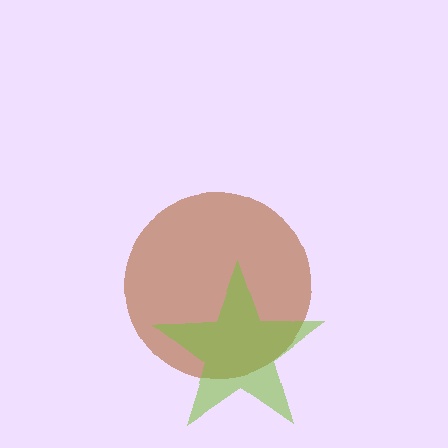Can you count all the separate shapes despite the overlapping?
Yes, there are 2 separate shapes.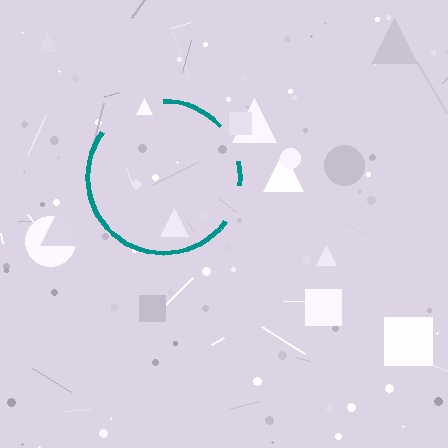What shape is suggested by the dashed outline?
The dashed outline suggests a circle.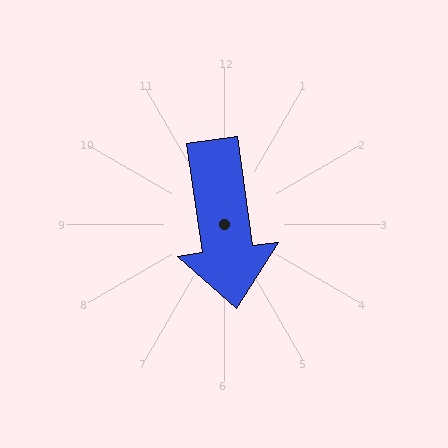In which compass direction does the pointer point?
South.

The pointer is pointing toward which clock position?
Roughly 6 o'clock.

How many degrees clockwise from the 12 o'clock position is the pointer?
Approximately 172 degrees.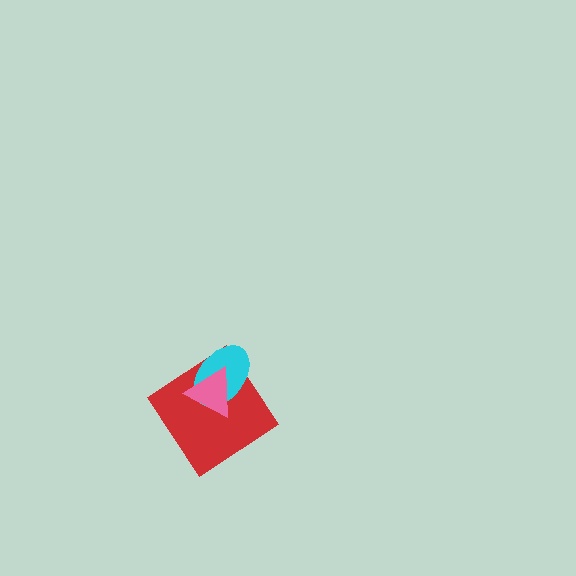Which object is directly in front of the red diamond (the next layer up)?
The cyan ellipse is directly in front of the red diamond.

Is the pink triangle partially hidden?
No, no other shape covers it.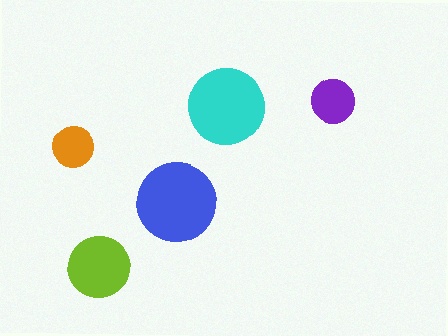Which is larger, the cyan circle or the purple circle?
The cyan one.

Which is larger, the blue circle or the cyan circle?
The blue one.